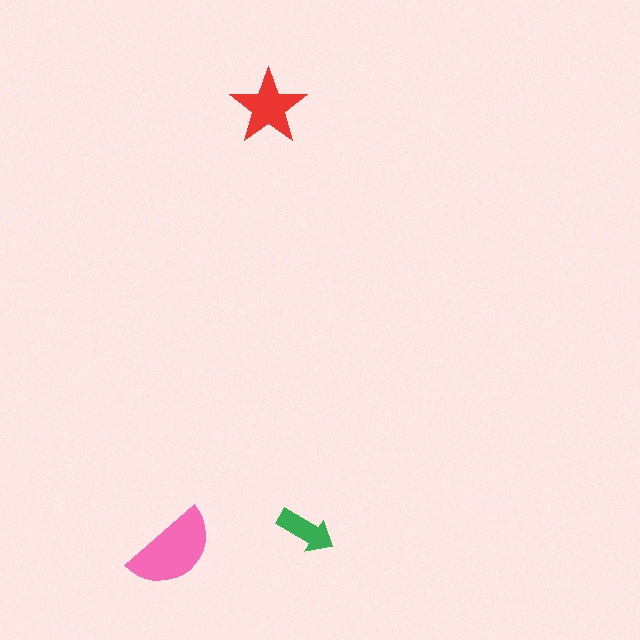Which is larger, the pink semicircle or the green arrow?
The pink semicircle.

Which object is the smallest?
The green arrow.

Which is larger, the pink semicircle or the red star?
The pink semicircle.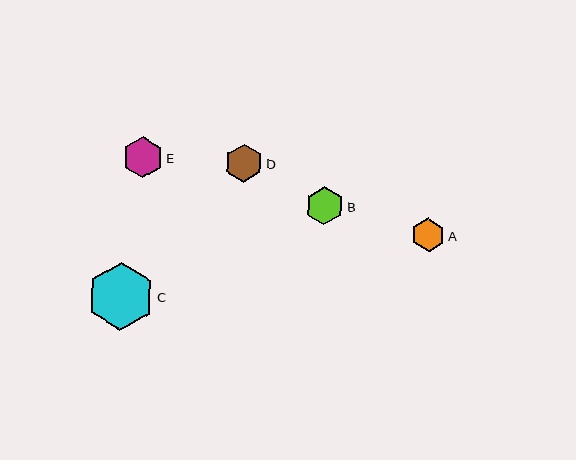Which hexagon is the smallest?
Hexagon A is the smallest with a size of approximately 33 pixels.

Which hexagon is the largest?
Hexagon C is the largest with a size of approximately 68 pixels.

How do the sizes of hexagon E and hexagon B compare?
Hexagon E and hexagon B are approximately the same size.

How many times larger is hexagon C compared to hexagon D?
Hexagon C is approximately 1.8 times the size of hexagon D.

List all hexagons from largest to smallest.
From largest to smallest: C, E, B, D, A.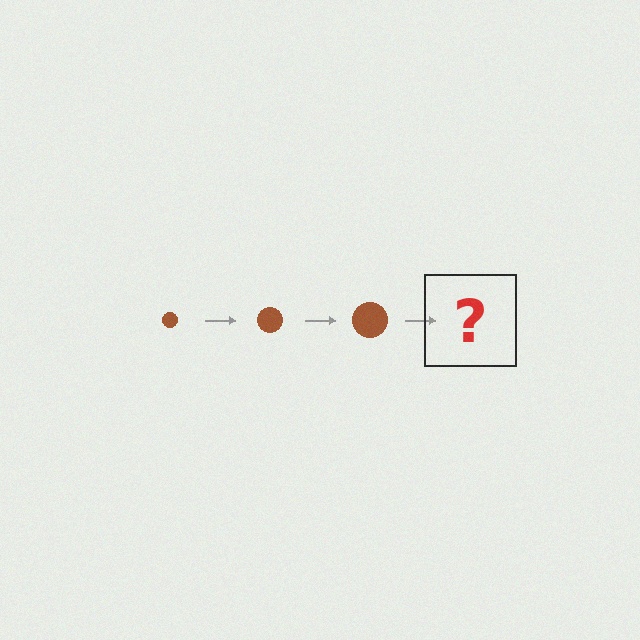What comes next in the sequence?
The next element should be a brown circle, larger than the previous one.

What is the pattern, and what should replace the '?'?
The pattern is that the circle gets progressively larger each step. The '?' should be a brown circle, larger than the previous one.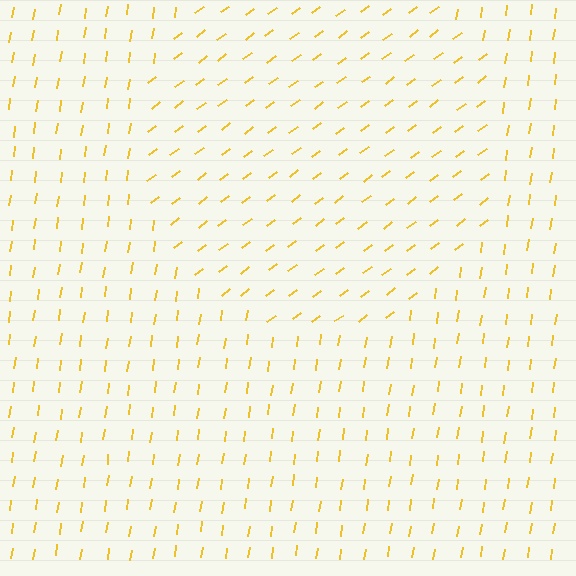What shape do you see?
I see a circle.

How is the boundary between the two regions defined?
The boundary is defined purely by a change in line orientation (approximately 45 degrees difference). All lines are the same color and thickness.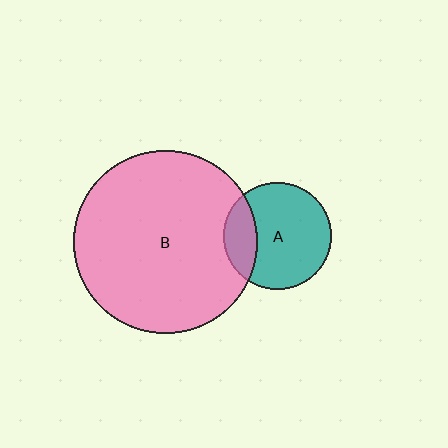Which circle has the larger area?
Circle B (pink).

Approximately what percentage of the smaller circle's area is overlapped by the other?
Approximately 20%.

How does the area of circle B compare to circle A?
Approximately 2.9 times.